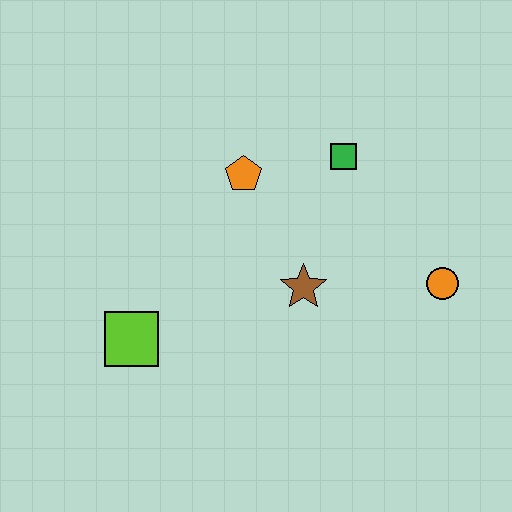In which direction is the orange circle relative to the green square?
The orange circle is below the green square.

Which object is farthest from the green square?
The lime square is farthest from the green square.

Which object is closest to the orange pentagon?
The green square is closest to the orange pentagon.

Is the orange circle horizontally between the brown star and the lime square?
No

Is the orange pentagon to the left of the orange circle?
Yes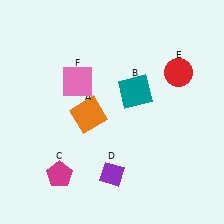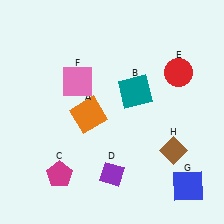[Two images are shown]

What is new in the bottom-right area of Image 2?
A brown diamond (H) was added in the bottom-right area of Image 2.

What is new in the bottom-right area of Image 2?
A blue square (G) was added in the bottom-right area of Image 2.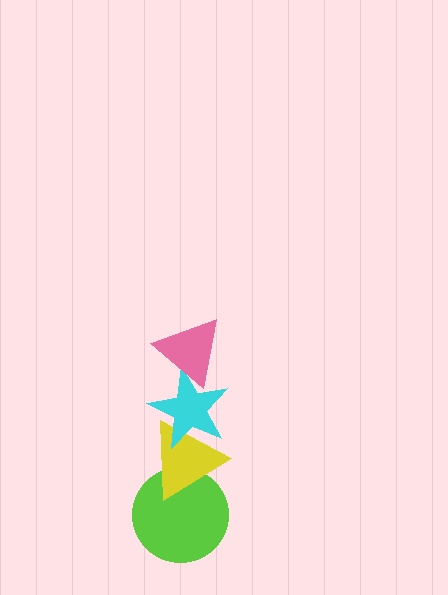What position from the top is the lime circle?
The lime circle is 4th from the top.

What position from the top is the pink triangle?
The pink triangle is 1st from the top.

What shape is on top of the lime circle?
The yellow triangle is on top of the lime circle.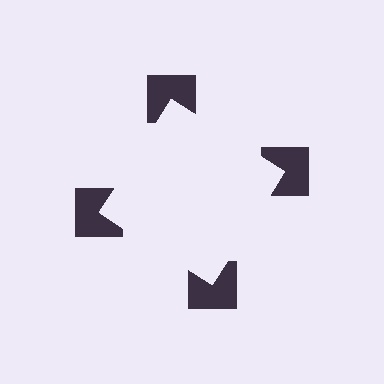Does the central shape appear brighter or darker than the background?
It typically appears slightly brighter than the background, even though no actual brightness change is drawn.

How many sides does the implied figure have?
4 sides.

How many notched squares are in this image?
There are 4 — one at each vertex of the illusory square.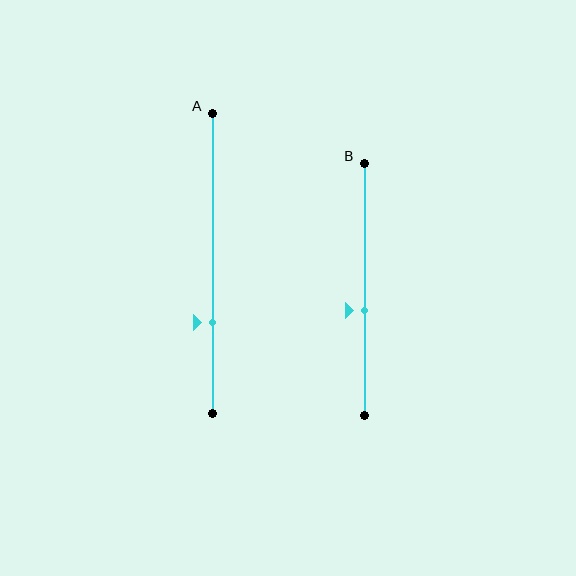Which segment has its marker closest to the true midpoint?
Segment B has its marker closest to the true midpoint.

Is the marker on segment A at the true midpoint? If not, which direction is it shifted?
No, the marker on segment A is shifted downward by about 20% of the segment length.